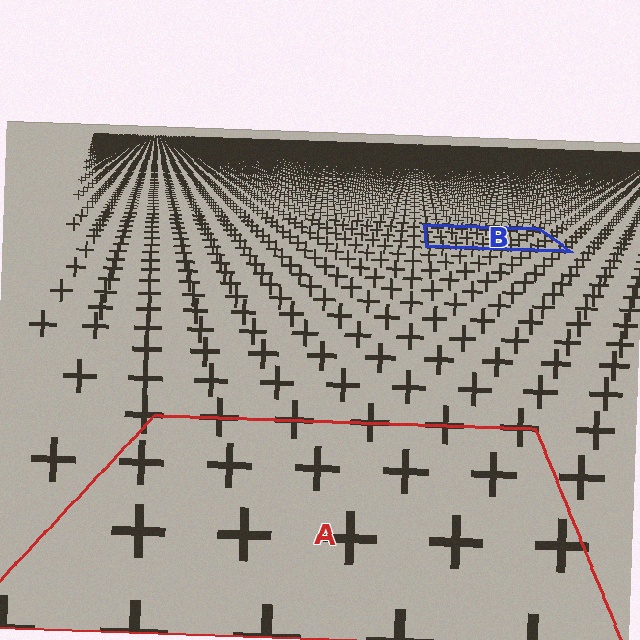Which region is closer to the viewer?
Region A is closer. The texture elements there are larger and more spread out.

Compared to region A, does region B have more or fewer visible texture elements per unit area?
Region B has more texture elements per unit area — they are packed more densely because it is farther away.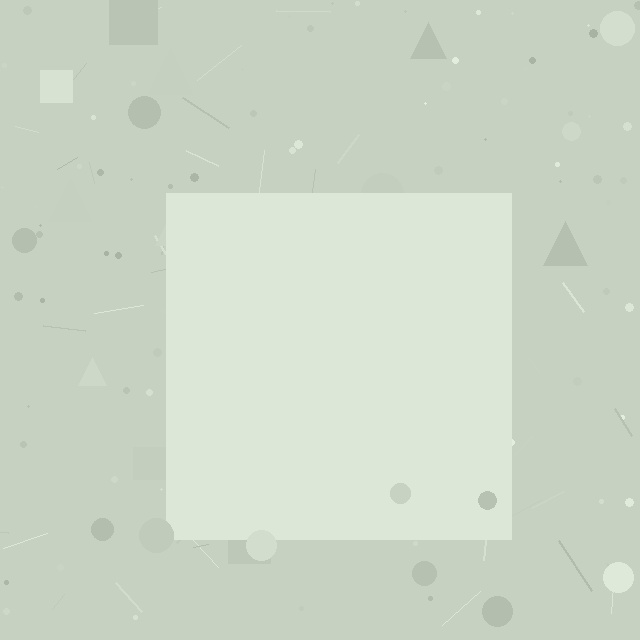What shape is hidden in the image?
A square is hidden in the image.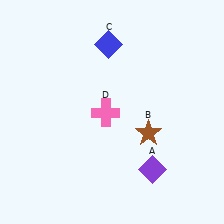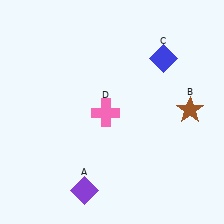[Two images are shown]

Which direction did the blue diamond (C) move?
The blue diamond (C) moved right.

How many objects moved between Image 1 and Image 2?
3 objects moved between the two images.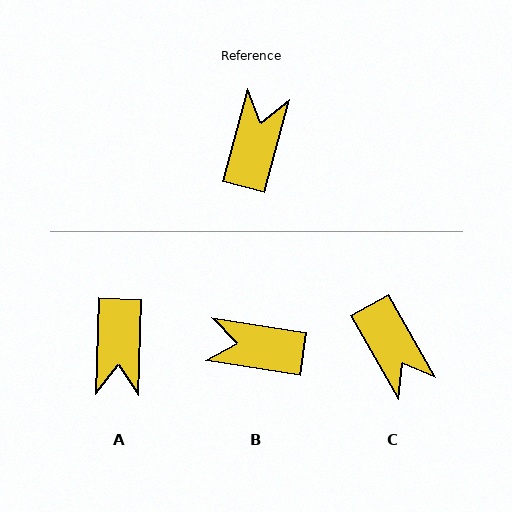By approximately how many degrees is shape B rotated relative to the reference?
Approximately 96 degrees counter-clockwise.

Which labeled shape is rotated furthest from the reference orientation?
A, about 167 degrees away.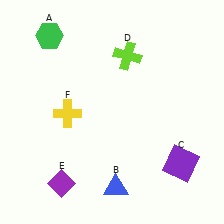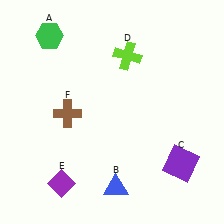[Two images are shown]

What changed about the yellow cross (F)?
In Image 1, F is yellow. In Image 2, it changed to brown.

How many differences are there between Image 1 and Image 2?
There is 1 difference between the two images.